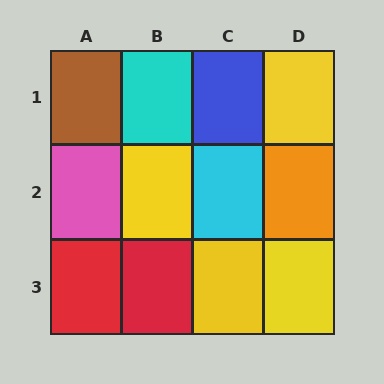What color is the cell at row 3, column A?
Red.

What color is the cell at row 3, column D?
Yellow.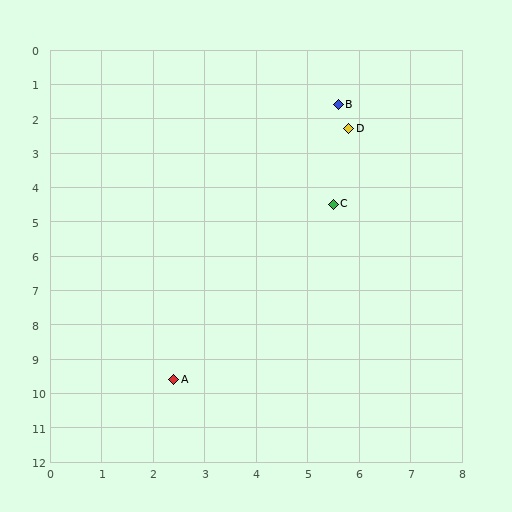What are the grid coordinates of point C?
Point C is at approximately (5.5, 4.5).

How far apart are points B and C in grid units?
Points B and C are about 2.9 grid units apart.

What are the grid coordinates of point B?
Point B is at approximately (5.6, 1.6).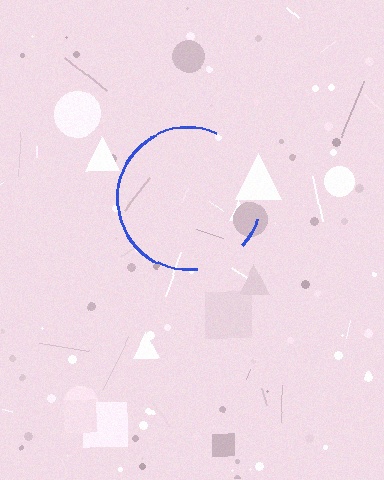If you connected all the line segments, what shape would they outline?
They would outline a circle.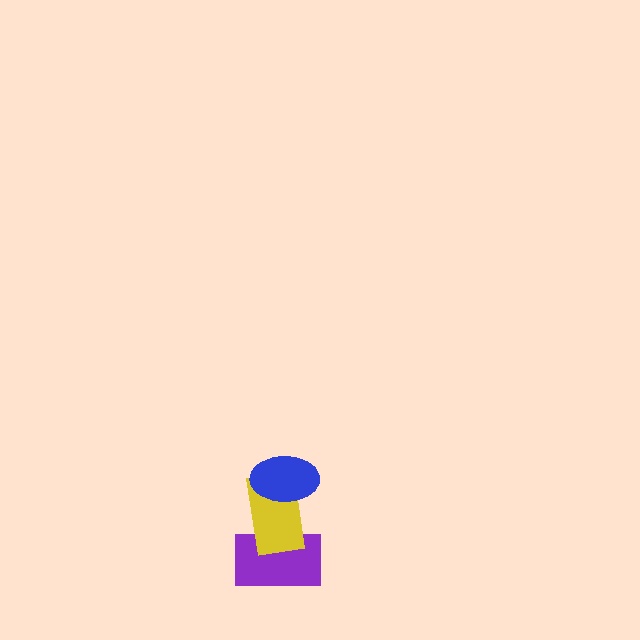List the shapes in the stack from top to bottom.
From top to bottom: the blue ellipse, the yellow rectangle, the purple rectangle.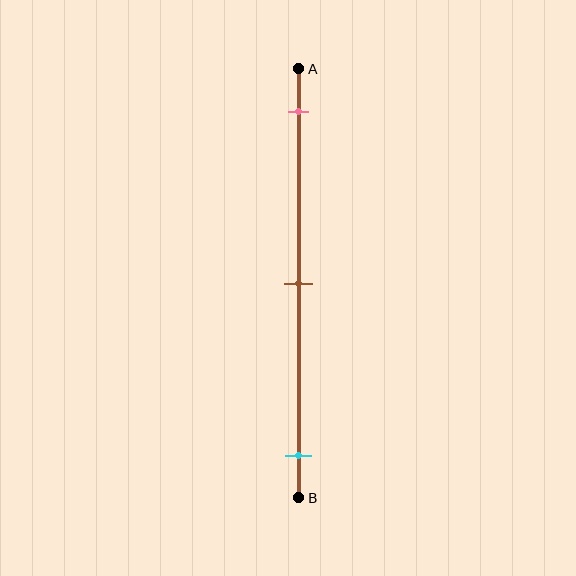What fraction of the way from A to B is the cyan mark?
The cyan mark is approximately 90% (0.9) of the way from A to B.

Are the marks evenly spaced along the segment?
Yes, the marks are approximately evenly spaced.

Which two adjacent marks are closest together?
The pink and brown marks are the closest adjacent pair.